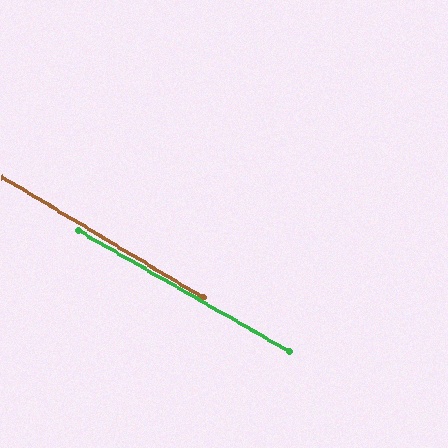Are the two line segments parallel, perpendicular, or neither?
Parallel — their directions differ by only 0.9°.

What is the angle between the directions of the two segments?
Approximately 1 degree.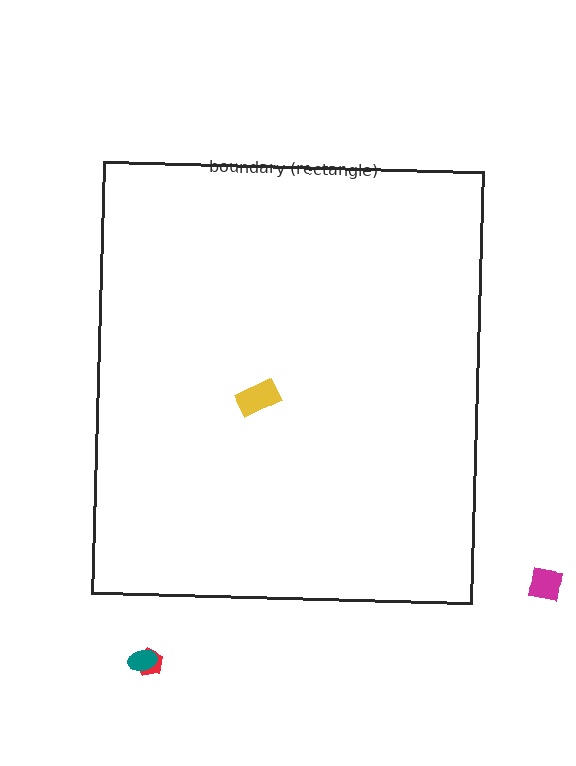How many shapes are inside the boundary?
1 inside, 3 outside.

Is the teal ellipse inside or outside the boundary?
Outside.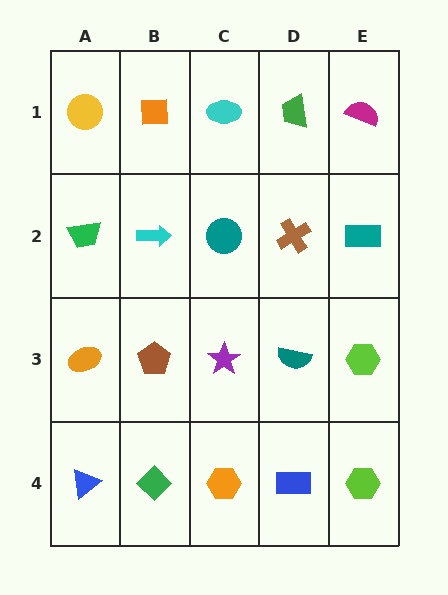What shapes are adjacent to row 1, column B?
A cyan arrow (row 2, column B), a yellow circle (row 1, column A), a cyan ellipse (row 1, column C).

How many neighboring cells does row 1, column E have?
2.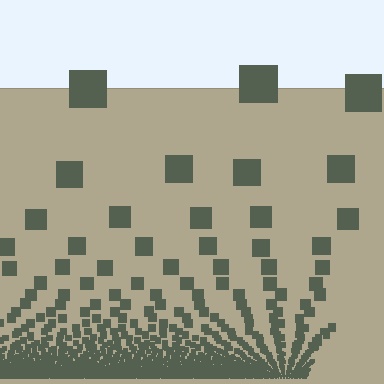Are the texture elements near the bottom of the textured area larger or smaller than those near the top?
Smaller. The gradient is inverted — elements near the bottom are smaller and denser.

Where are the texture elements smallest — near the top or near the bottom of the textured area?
Near the bottom.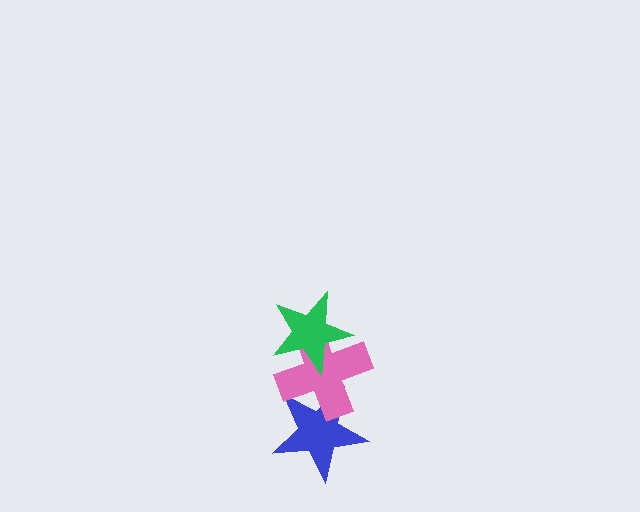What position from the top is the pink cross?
The pink cross is 2nd from the top.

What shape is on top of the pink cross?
The green star is on top of the pink cross.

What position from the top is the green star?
The green star is 1st from the top.